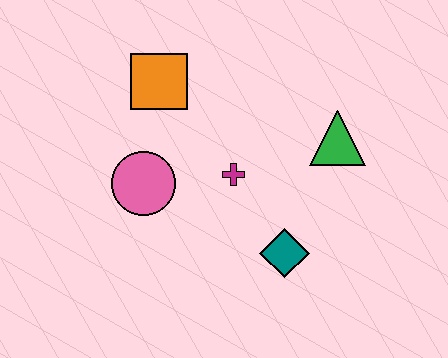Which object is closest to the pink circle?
The magenta cross is closest to the pink circle.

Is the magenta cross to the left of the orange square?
No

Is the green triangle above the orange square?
No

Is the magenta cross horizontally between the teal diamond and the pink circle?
Yes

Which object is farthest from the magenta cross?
The orange square is farthest from the magenta cross.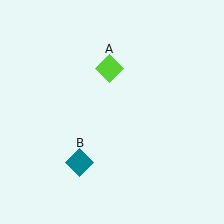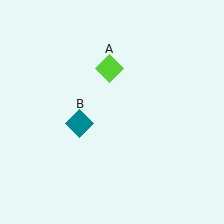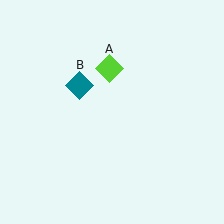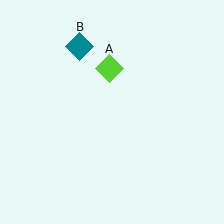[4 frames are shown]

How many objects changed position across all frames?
1 object changed position: teal diamond (object B).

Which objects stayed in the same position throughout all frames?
Lime diamond (object A) remained stationary.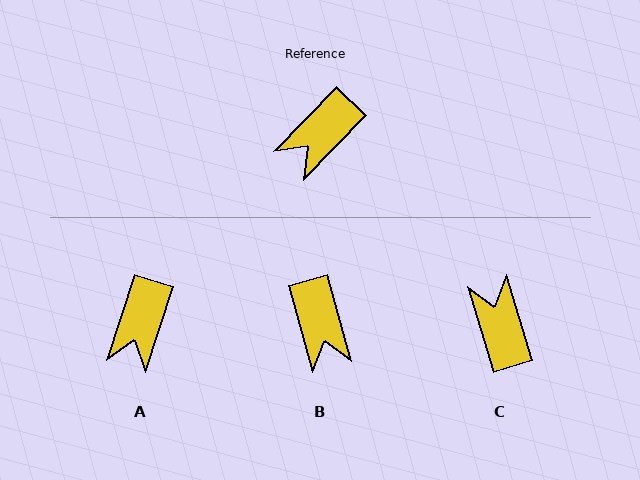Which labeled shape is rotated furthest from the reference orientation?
C, about 119 degrees away.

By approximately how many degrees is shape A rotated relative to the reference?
Approximately 26 degrees counter-clockwise.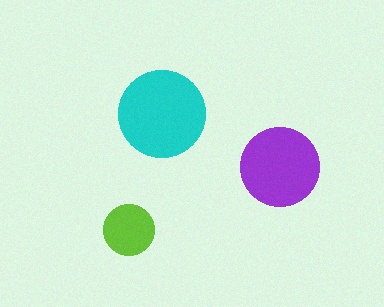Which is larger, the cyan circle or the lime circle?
The cyan one.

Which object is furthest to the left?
The lime circle is leftmost.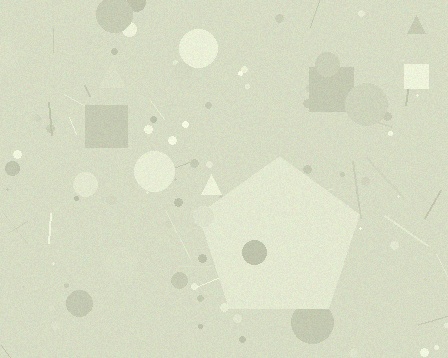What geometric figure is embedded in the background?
A pentagon is embedded in the background.